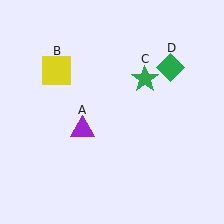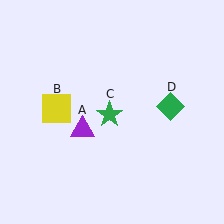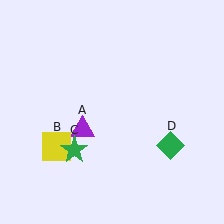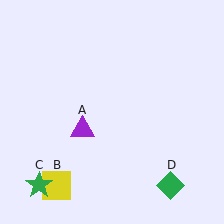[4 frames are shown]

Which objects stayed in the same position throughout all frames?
Purple triangle (object A) remained stationary.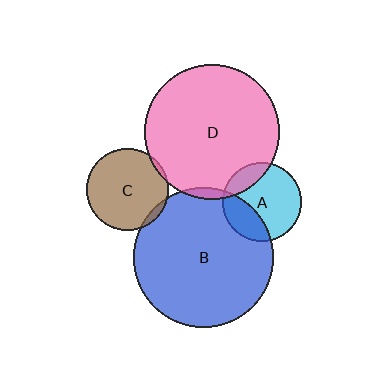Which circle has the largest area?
Circle B (blue).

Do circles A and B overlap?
Yes.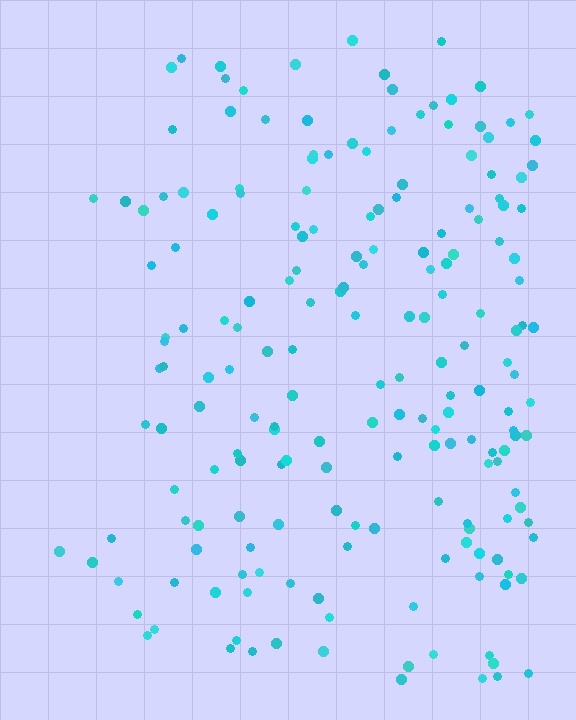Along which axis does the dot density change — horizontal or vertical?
Horizontal.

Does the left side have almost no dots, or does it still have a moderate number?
Still a moderate number, just noticeably fewer than the right.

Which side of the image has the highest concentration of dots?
The right.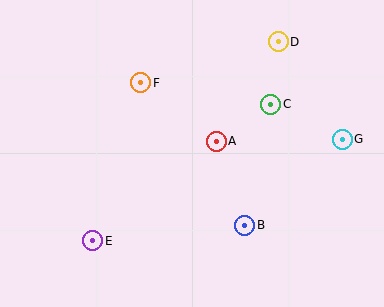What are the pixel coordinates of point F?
Point F is at (141, 83).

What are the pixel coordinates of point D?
Point D is at (278, 42).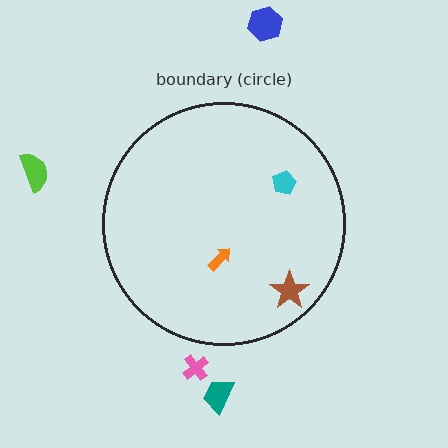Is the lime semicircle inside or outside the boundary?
Outside.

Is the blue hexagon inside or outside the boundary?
Outside.